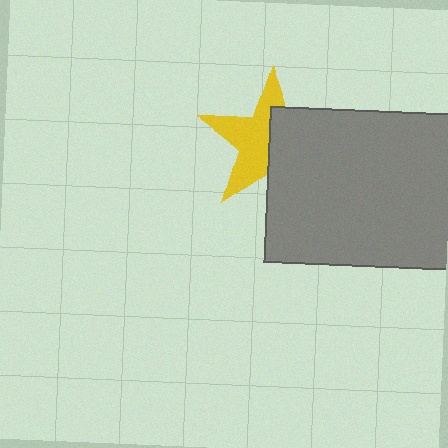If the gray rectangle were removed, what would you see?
You would see the complete yellow star.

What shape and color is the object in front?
The object in front is a gray rectangle.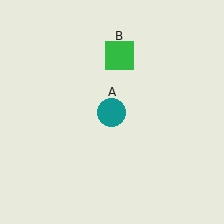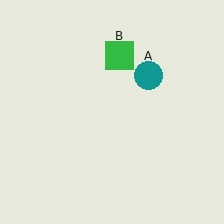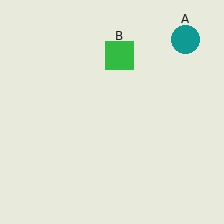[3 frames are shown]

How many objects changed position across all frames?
1 object changed position: teal circle (object A).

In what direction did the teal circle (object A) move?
The teal circle (object A) moved up and to the right.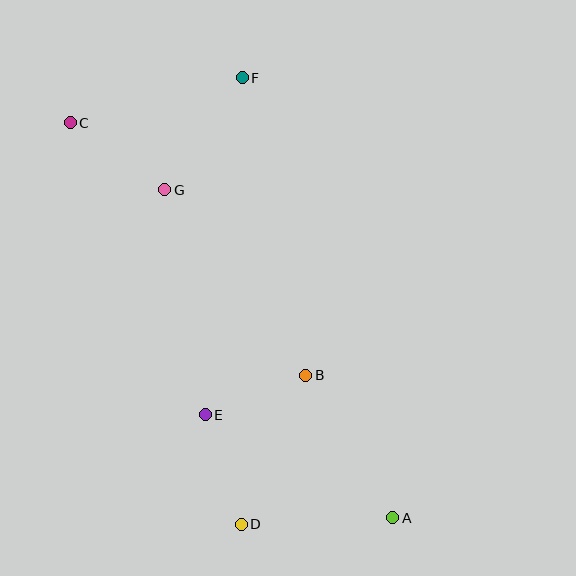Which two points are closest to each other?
Points B and E are closest to each other.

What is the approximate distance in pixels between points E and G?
The distance between E and G is approximately 229 pixels.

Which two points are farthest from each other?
Points A and C are farthest from each other.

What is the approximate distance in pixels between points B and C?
The distance between B and C is approximately 345 pixels.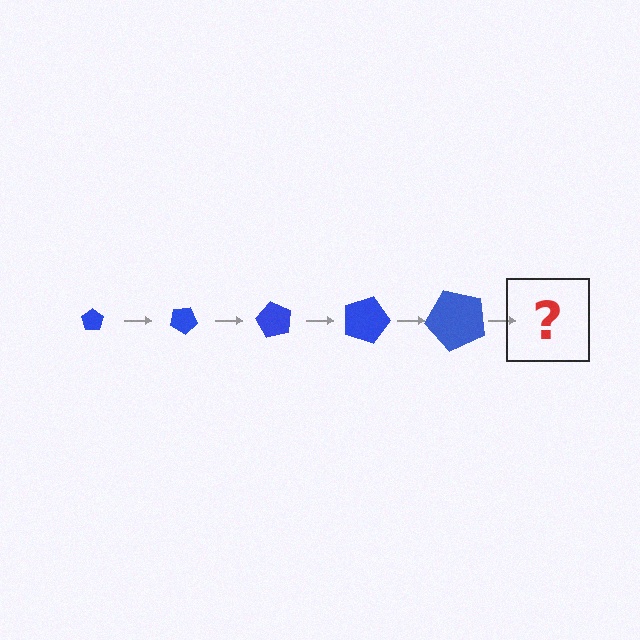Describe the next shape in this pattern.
It should be a pentagon, larger than the previous one and rotated 150 degrees from the start.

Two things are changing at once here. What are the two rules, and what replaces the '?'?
The two rules are that the pentagon grows larger each step and it rotates 30 degrees each step. The '?' should be a pentagon, larger than the previous one and rotated 150 degrees from the start.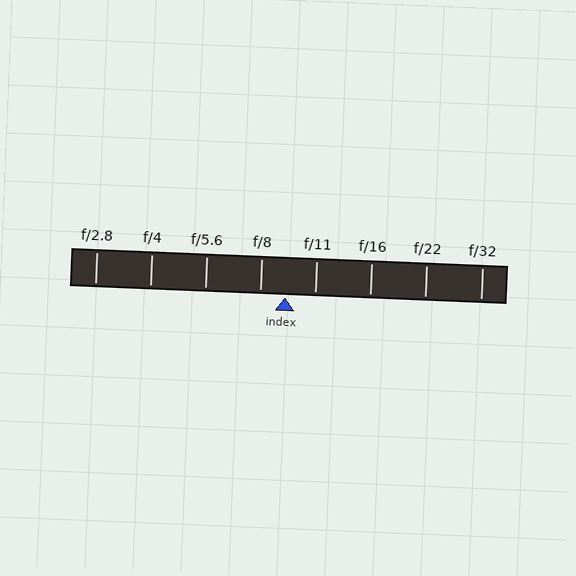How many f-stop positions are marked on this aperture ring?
There are 8 f-stop positions marked.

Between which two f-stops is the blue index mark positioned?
The index mark is between f/8 and f/11.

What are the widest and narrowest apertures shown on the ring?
The widest aperture shown is f/2.8 and the narrowest is f/32.